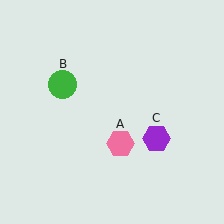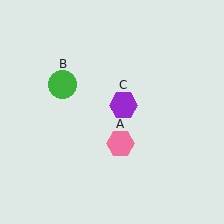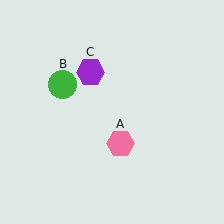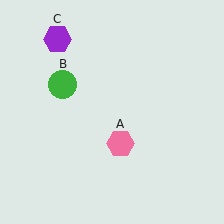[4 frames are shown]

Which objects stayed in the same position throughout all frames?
Pink hexagon (object A) and green circle (object B) remained stationary.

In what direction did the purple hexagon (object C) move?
The purple hexagon (object C) moved up and to the left.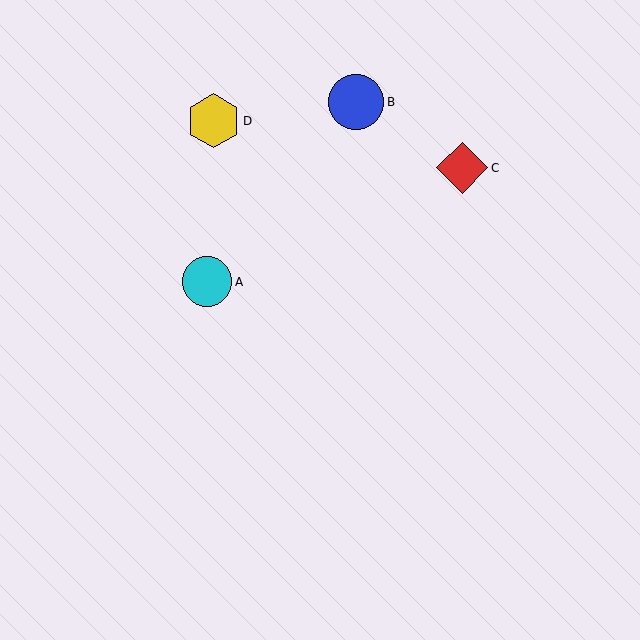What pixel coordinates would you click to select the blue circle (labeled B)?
Click at (356, 102) to select the blue circle B.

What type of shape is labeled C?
Shape C is a red diamond.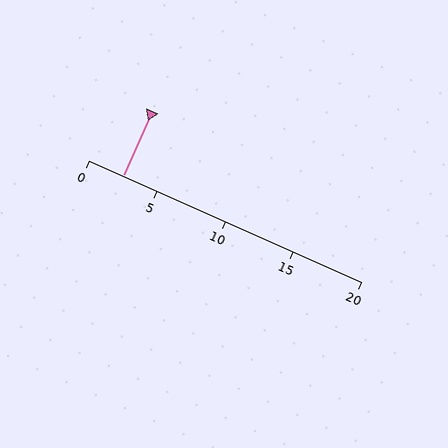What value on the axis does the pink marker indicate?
The marker indicates approximately 2.5.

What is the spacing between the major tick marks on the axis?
The major ticks are spaced 5 apart.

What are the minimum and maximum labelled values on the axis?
The axis runs from 0 to 20.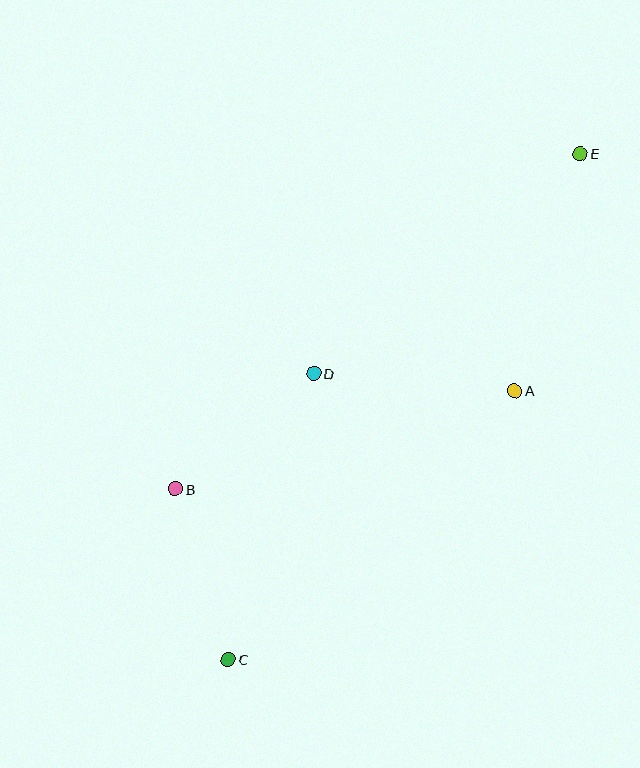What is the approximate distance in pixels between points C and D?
The distance between C and D is approximately 298 pixels.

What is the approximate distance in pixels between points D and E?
The distance between D and E is approximately 345 pixels.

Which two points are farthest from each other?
Points C and E are farthest from each other.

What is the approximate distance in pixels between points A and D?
The distance between A and D is approximately 202 pixels.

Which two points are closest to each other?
Points B and C are closest to each other.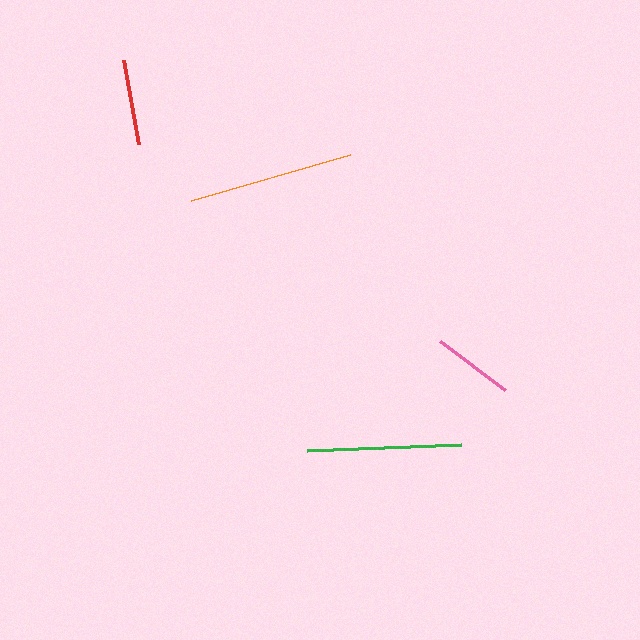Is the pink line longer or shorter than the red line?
The red line is longer than the pink line.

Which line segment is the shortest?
The pink line is the shortest at approximately 81 pixels.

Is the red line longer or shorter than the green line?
The green line is longer than the red line.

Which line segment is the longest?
The orange line is the longest at approximately 166 pixels.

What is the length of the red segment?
The red segment is approximately 86 pixels long.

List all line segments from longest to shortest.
From longest to shortest: orange, green, red, pink.